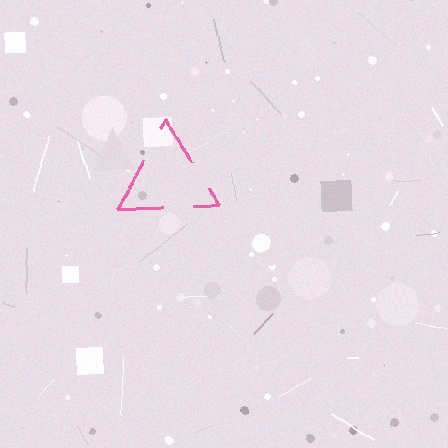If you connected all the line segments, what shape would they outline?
They would outline a triangle.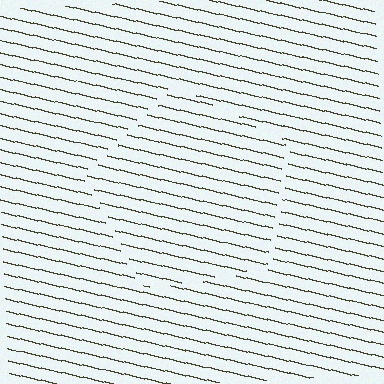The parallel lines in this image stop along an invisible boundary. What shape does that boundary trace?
An illusory pentagon. The interior of the shape contains the same grating, shifted by half a period — the contour is defined by the phase discontinuity where line-ends from the inner and outer gratings abut.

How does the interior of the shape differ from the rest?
The interior of the shape contains the same grating, shifted by half a period — the contour is defined by the phase discontinuity where line-ends from the inner and outer gratings abut.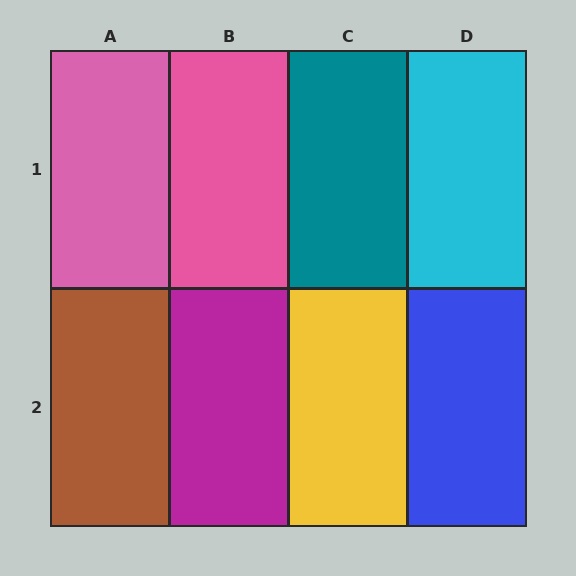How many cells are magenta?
1 cell is magenta.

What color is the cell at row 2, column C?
Yellow.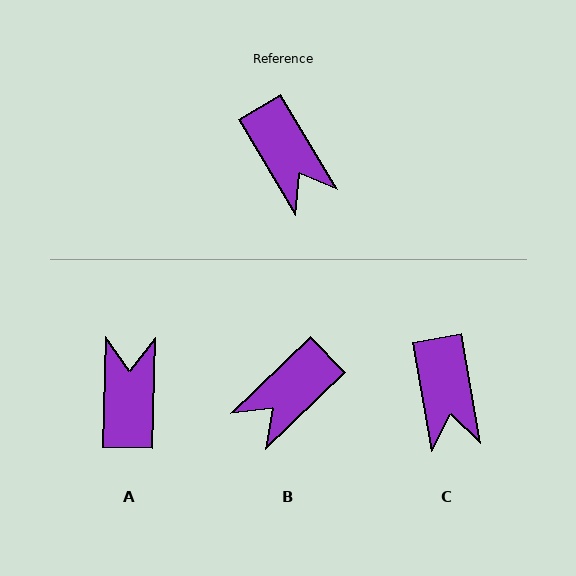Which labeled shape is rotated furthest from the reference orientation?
A, about 148 degrees away.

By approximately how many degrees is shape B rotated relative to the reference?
Approximately 77 degrees clockwise.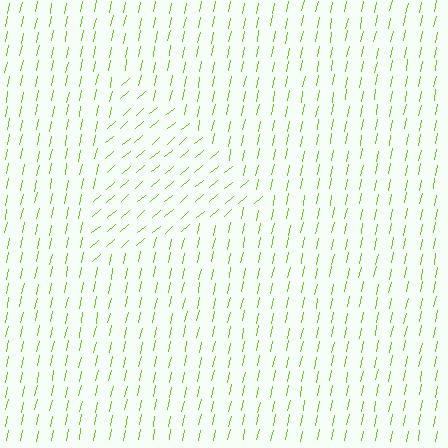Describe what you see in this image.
The image is filled with small lime line segments. A triangle region in the image has lines oriented differently from the surrounding lines, creating a visible texture boundary.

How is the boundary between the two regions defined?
The boundary is defined purely by a change in line orientation (approximately 38 degrees difference). All lines are the same color and thickness.